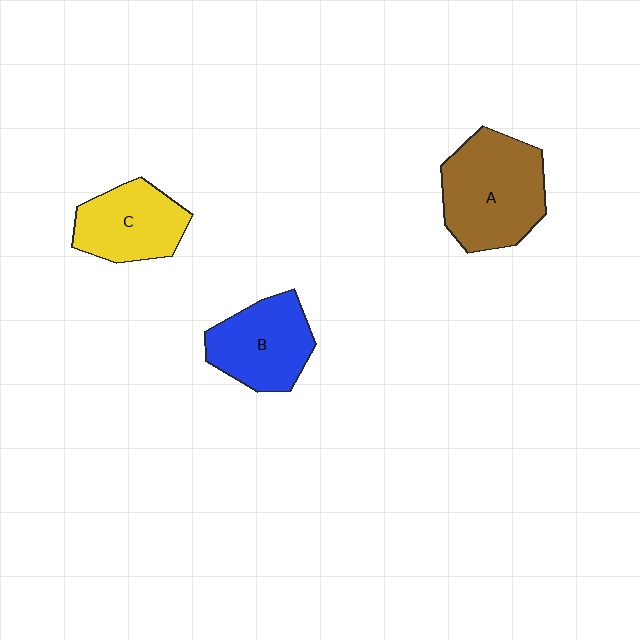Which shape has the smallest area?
Shape C (yellow).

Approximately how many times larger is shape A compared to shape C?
Approximately 1.4 times.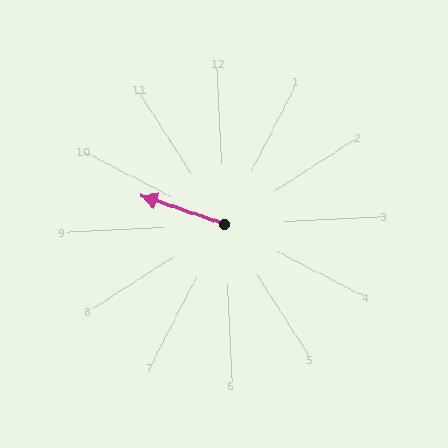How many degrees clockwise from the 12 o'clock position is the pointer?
Approximately 292 degrees.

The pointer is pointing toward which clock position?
Roughly 10 o'clock.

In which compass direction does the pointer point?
West.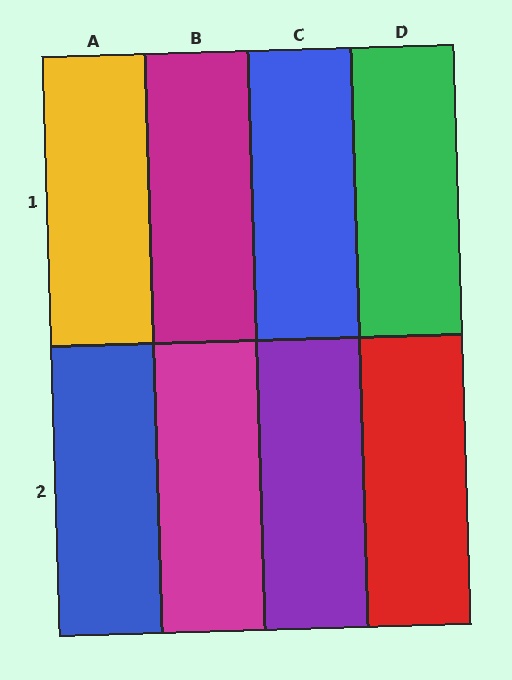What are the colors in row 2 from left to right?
Blue, magenta, purple, red.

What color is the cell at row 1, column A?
Yellow.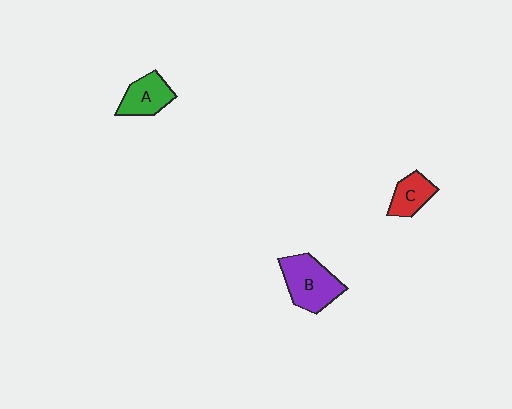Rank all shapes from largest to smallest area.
From largest to smallest: B (purple), A (green), C (red).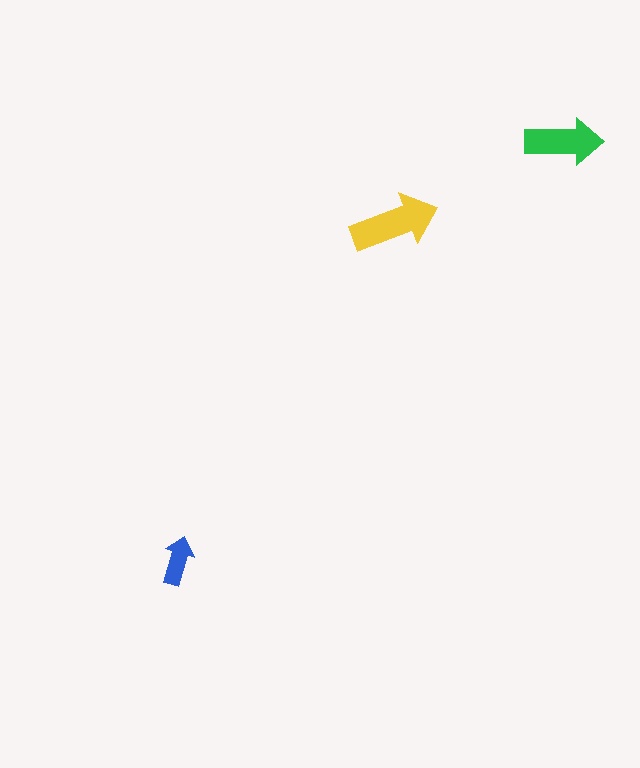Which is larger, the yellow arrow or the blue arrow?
The yellow one.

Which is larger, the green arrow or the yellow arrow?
The yellow one.